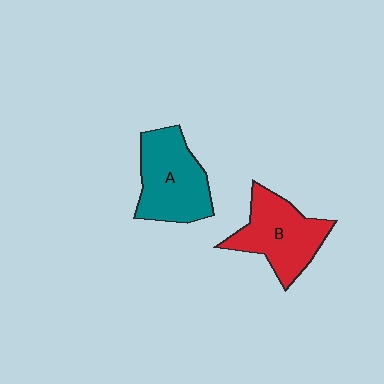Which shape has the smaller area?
Shape B (red).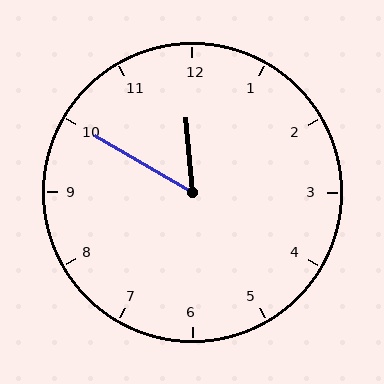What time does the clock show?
11:50.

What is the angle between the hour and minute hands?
Approximately 55 degrees.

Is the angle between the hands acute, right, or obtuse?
It is acute.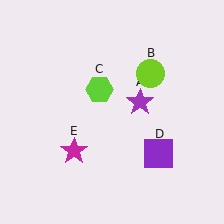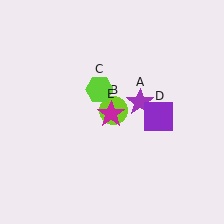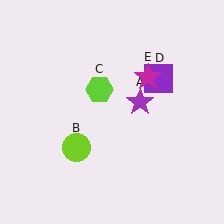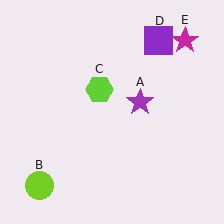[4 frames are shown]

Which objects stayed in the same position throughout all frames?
Purple star (object A) and lime hexagon (object C) remained stationary.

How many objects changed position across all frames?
3 objects changed position: lime circle (object B), purple square (object D), magenta star (object E).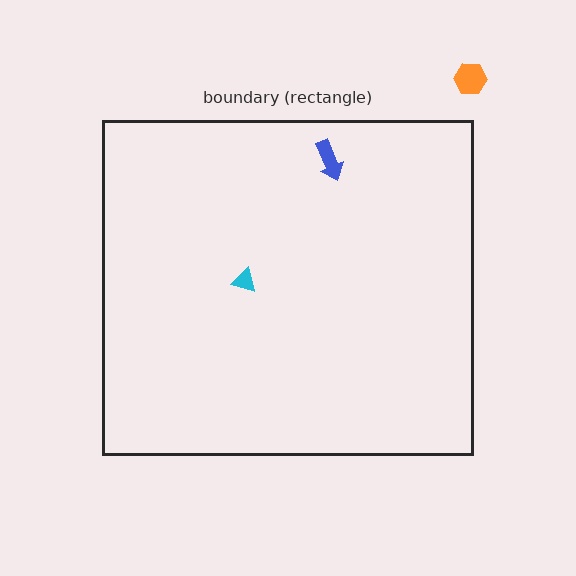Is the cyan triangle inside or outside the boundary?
Inside.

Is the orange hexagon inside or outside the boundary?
Outside.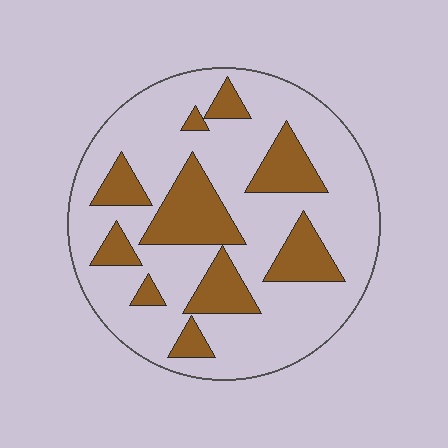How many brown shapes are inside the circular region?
10.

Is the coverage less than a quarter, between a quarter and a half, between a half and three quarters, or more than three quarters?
Between a quarter and a half.